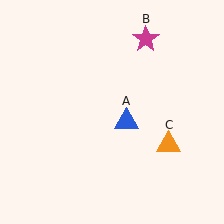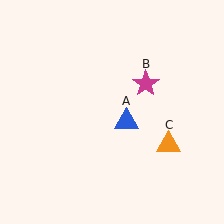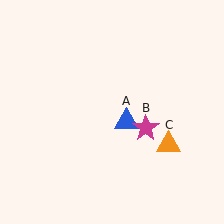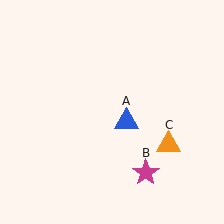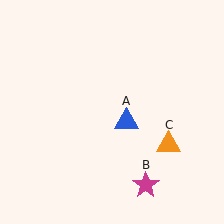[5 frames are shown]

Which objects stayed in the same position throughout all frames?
Blue triangle (object A) and orange triangle (object C) remained stationary.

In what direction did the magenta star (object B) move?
The magenta star (object B) moved down.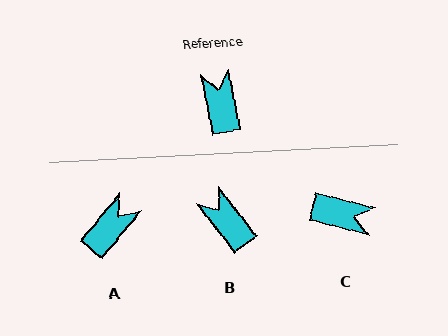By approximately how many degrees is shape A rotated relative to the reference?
Approximately 51 degrees clockwise.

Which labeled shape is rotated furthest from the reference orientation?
C, about 115 degrees away.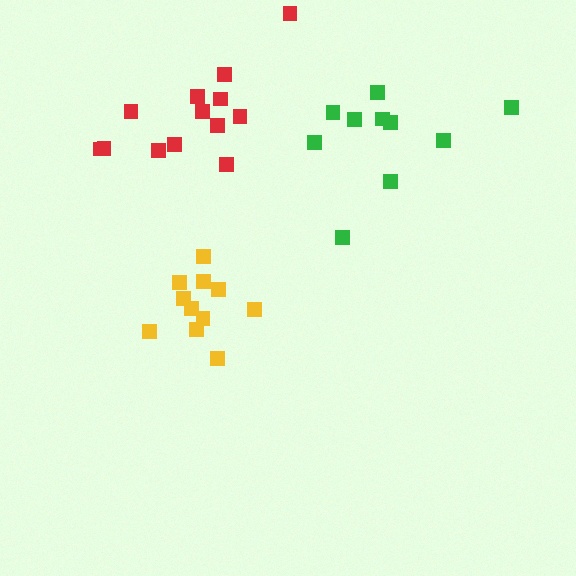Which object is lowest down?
The yellow cluster is bottommost.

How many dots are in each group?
Group 1: 11 dots, Group 2: 13 dots, Group 3: 10 dots (34 total).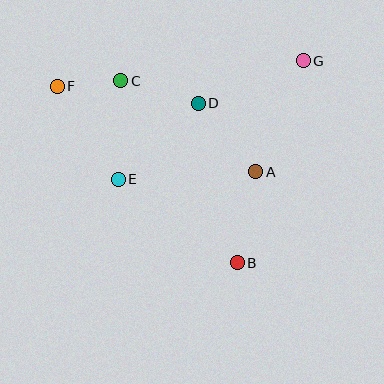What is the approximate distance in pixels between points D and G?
The distance between D and G is approximately 113 pixels.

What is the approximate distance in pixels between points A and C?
The distance between A and C is approximately 163 pixels.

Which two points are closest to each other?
Points C and F are closest to each other.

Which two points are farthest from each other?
Points B and F are farthest from each other.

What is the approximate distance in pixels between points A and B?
The distance between A and B is approximately 93 pixels.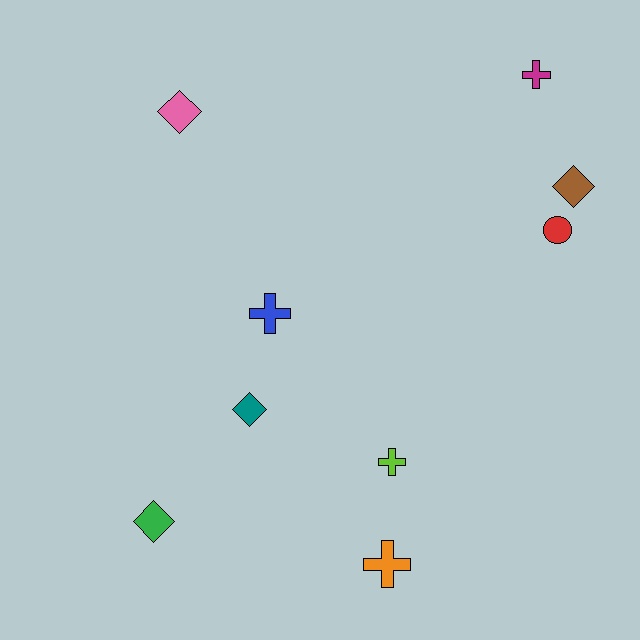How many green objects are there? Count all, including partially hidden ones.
There is 1 green object.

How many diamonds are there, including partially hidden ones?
There are 4 diamonds.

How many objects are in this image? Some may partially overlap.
There are 9 objects.